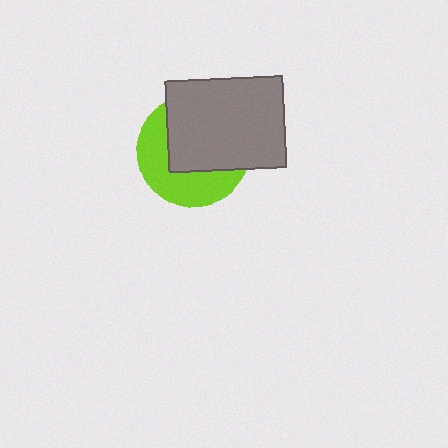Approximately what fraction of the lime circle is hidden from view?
Roughly 56% of the lime circle is hidden behind the gray rectangle.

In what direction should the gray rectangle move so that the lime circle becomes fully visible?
The gray rectangle should move toward the upper-right. That is the shortest direction to clear the overlap and leave the lime circle fully visible.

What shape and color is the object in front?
The object in front is a gray rectangle.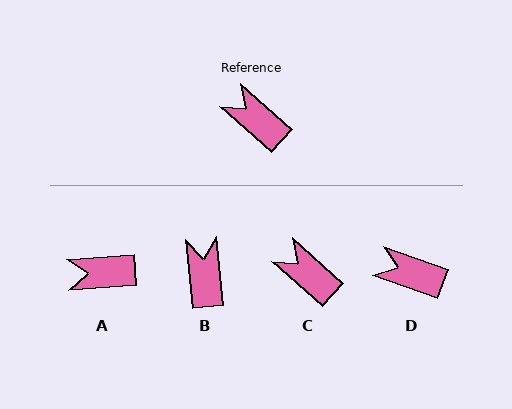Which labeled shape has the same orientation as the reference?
C.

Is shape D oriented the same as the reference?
No, it is off by about 22 degrees.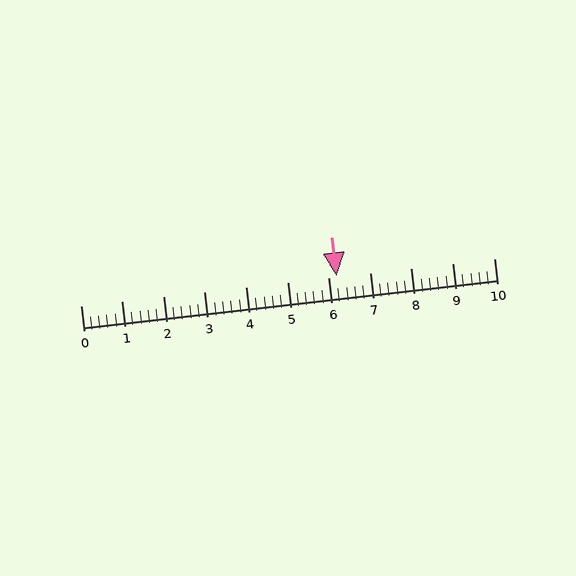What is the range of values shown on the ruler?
The ruler shows values from 0 to 10.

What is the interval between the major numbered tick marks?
The major tick marks are spaced 1 units apart.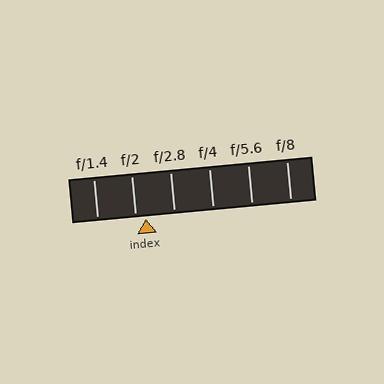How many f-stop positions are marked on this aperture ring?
There are 6 f-stop positions marked.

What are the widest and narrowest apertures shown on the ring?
The widest aperture shown is f/1.4 and the narrowest is f/8.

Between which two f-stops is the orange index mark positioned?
The index mark is between f/2 and f/2.8.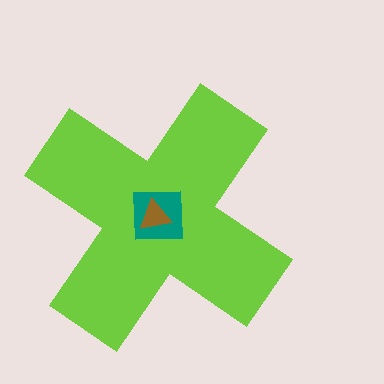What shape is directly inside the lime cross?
The teal square.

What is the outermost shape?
The lime cross.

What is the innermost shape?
The brown triangle.